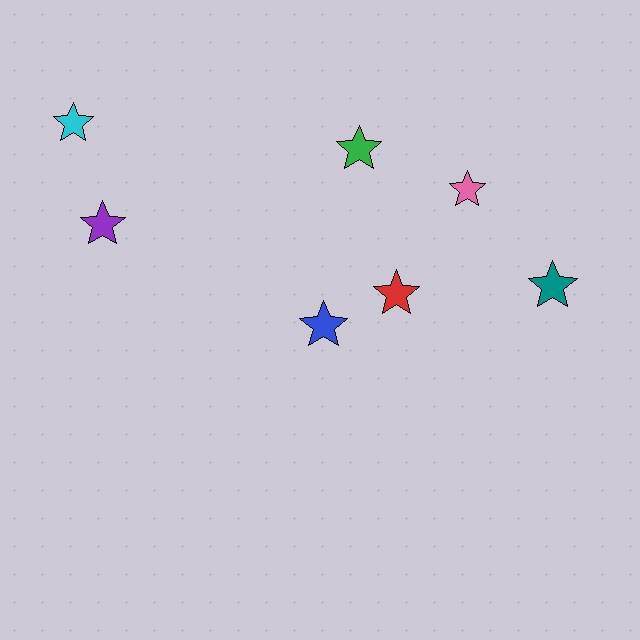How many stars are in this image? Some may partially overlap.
There are 7 stars.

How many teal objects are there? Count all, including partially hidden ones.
There is 1 teal object.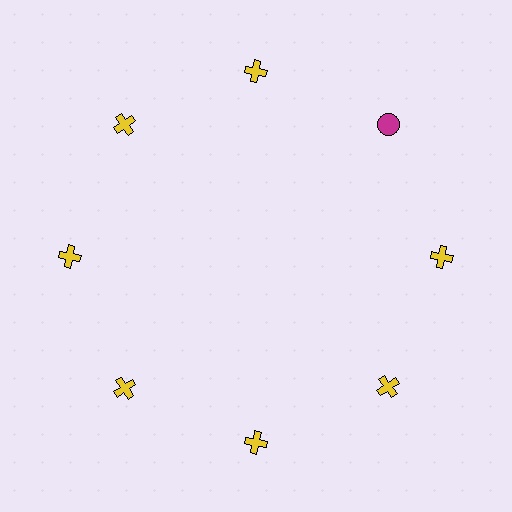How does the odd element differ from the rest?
It differs in both color (magenta instead of yellow) and shape (circle instead of cross).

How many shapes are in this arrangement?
There are 8 shapes arranged in a ring pattern.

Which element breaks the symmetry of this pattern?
The magenta circle at roughly the 2 o'clock position breaks the symmetry. All other shapes are yellow crosses.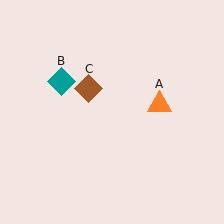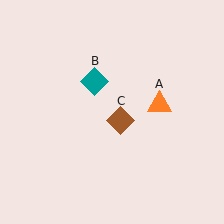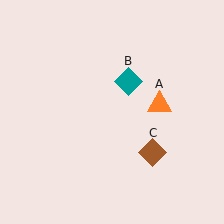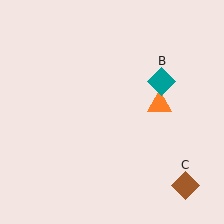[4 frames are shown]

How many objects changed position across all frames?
2 objects changed position: teal diamond (object B), brown diamond (object C).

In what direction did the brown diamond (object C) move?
The brown diamond (object C) moved down and to the right.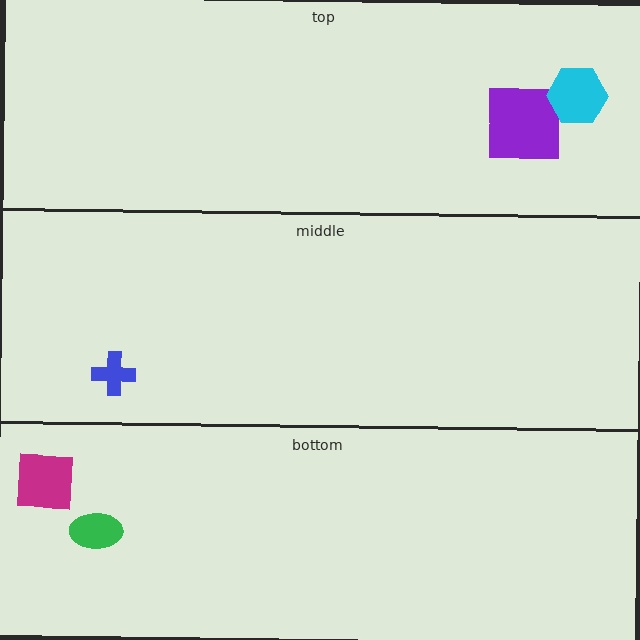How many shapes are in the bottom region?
2.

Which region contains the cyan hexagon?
The top region.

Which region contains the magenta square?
The bottom region.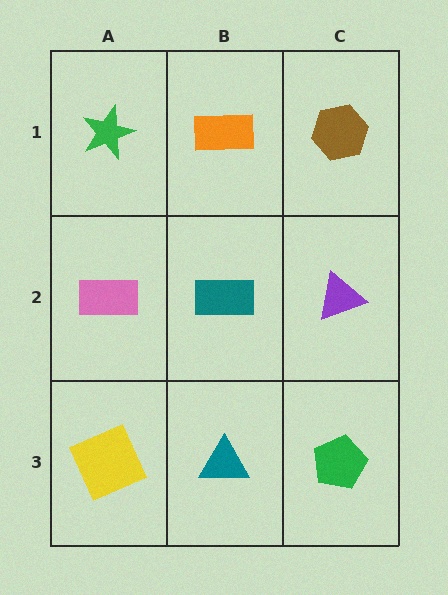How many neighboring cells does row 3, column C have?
2.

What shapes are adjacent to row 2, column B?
An orange rectangle (row 1, column B), a teal triangle (row 3, column B), a pink rectangle (row 2, column A), a purple triangle (row 2, column C).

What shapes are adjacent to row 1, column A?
A pink rectangle (row 2, column A), an orange rectangle (row 1, column B).